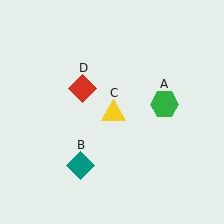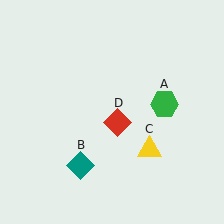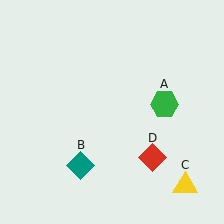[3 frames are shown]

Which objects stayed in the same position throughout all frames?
Green hexagon (object A) and teal diamond (object B) remained stationary.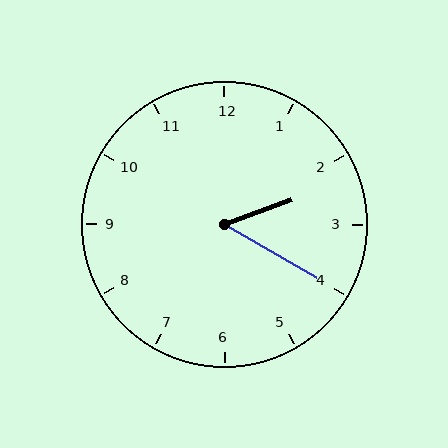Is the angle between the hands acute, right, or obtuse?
It is acute.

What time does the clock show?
2:20.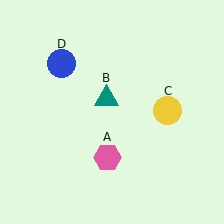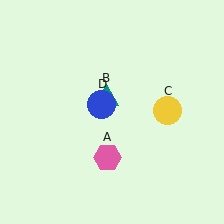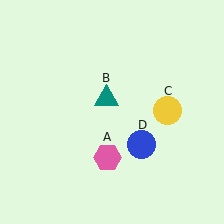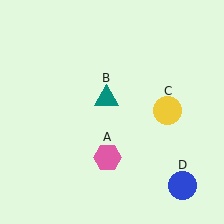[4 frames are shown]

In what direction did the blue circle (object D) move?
The blue circle (object D) moved down and to the right.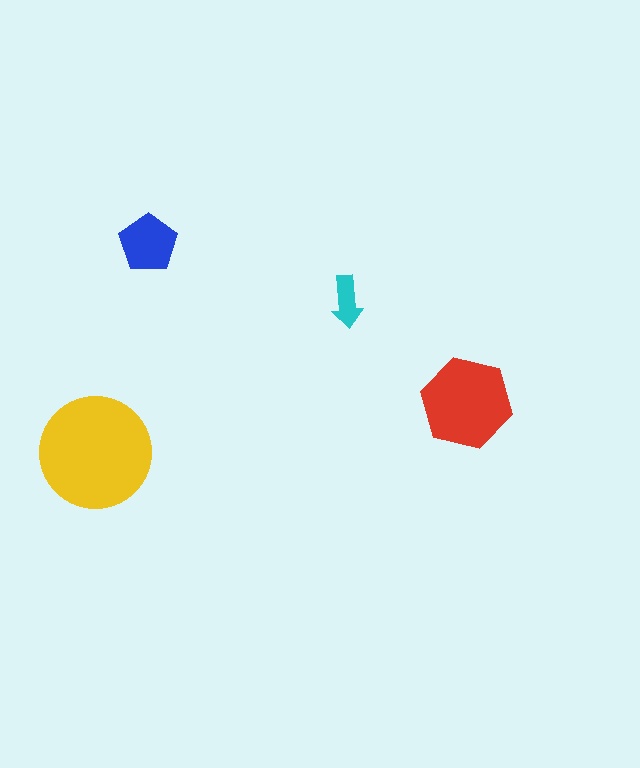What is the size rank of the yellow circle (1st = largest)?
1st.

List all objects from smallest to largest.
The cyan arrow, the blue pentagon, the red hexagon, the yellow circle.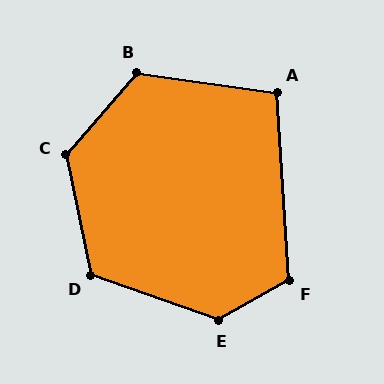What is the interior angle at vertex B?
Approximately 123 degrees (obtuse).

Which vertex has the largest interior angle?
E, at approximately 131 degrees.